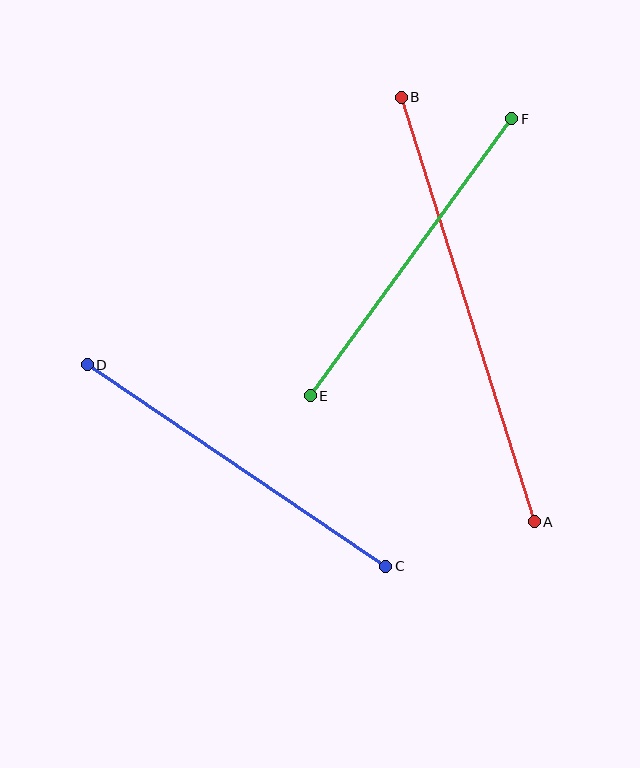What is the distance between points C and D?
The distance is approximately 360 pixels.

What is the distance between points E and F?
The distance is approximately 342 pixels.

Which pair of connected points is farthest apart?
Points A and B are farthest apart.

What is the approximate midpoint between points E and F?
The midpoint is at approximately (411, 257) pixels.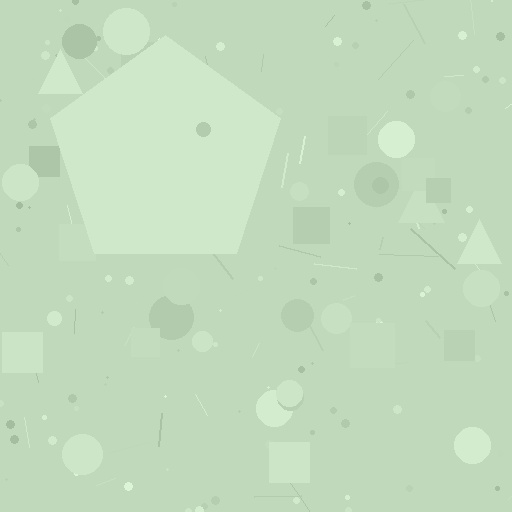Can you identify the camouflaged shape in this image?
The camouflaged shape is a pentagon.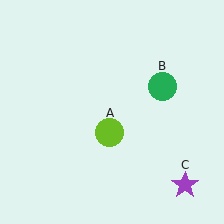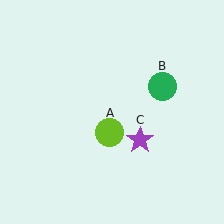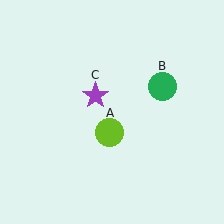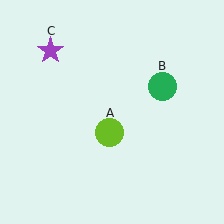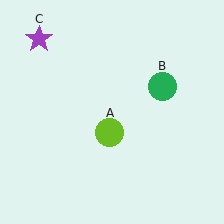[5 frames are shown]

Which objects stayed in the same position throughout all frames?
Lime circle (object A) and green circle (object B) remained stationary.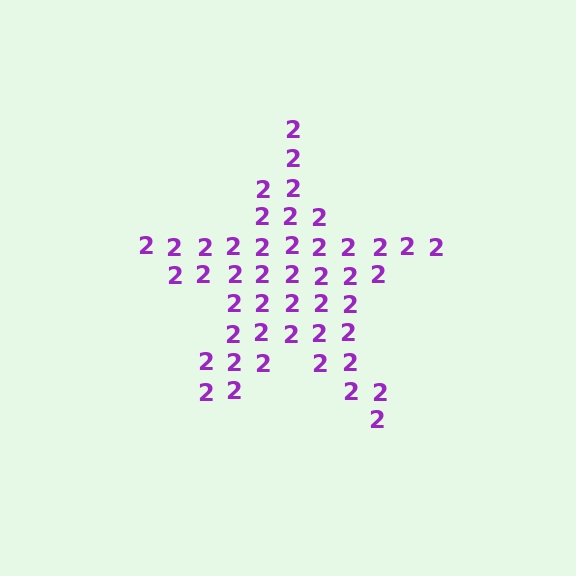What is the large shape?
The large shape is a star.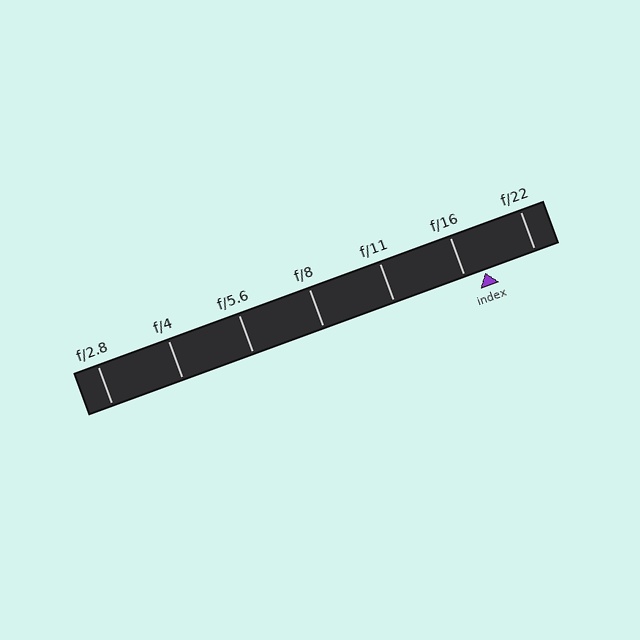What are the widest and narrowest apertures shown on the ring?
The widest aperture shown is f/2.8 and the narrowest is f/22.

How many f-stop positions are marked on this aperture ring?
There are 7 f-stop positions marked.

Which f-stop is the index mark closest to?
The index mark is closest to f/16.